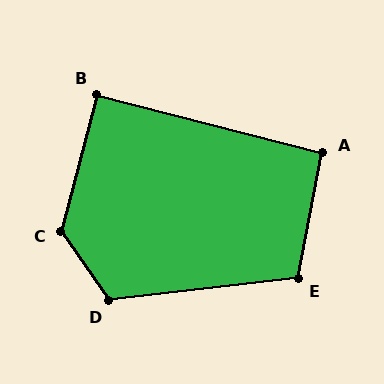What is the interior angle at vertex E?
Approximately 108 degrees (obtuse).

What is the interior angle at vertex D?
Approximately 118 degrees (obtuse).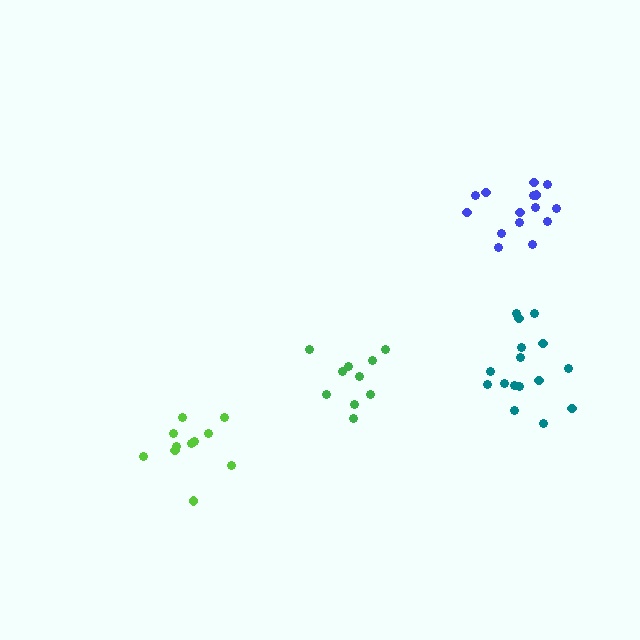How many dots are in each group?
Group 1: 15 dots, Group 2: 16 dots, Group 3: 10 dots, Group 4: 11 dots (52 total).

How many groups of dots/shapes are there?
There are 4 groups.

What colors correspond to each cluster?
The clusters are colored: blue, teal, green, lime.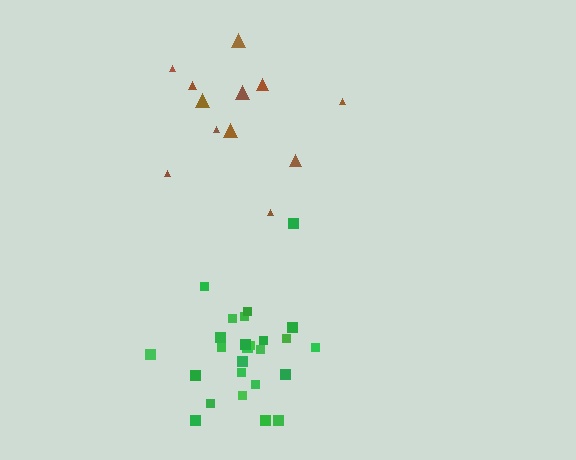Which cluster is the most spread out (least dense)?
Brown.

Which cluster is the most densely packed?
Green.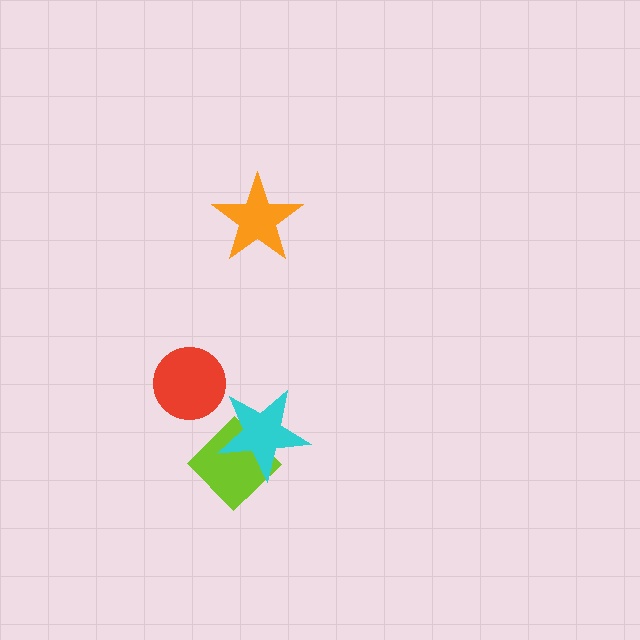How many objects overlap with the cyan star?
1 object overlaps with the cyan star.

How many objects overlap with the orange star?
0 objects overlap with the orange star.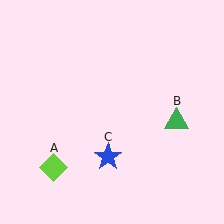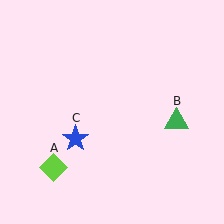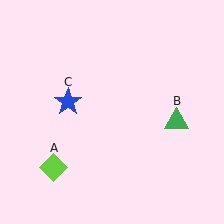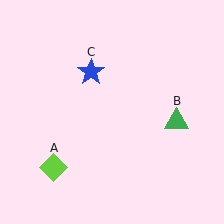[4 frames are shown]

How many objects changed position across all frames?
1 object changed position: blue star (object C).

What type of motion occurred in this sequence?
The blue star (object C) rotated clockwise around the center of the scene.